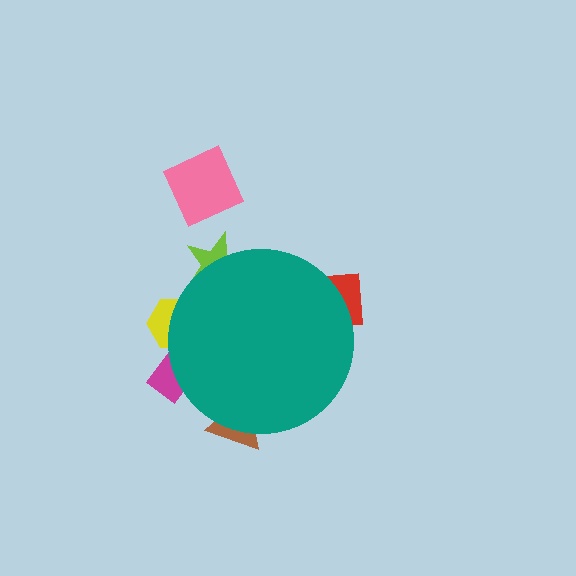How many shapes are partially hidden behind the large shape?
5 shapes are partially hidden.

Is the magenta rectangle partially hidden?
Yes, the magenta rectangle is partially hidden behind the teal circle.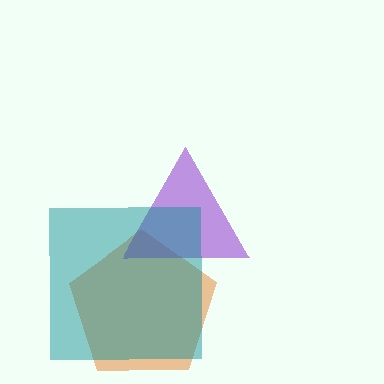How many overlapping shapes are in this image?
There are 3 overlapping shapes in the image.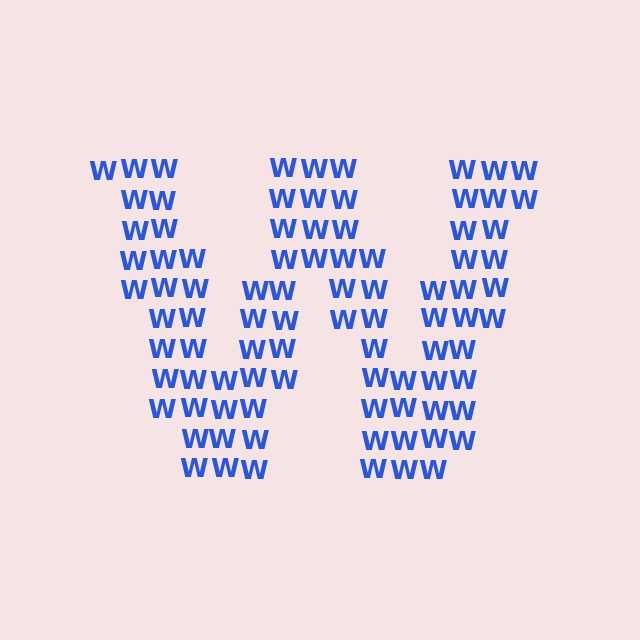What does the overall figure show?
The overall figure shows the letter W.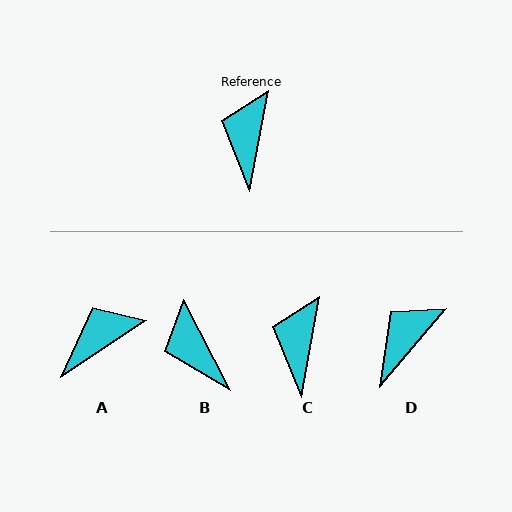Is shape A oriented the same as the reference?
No, it is off by about 47 degrees.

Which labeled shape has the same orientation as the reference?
C.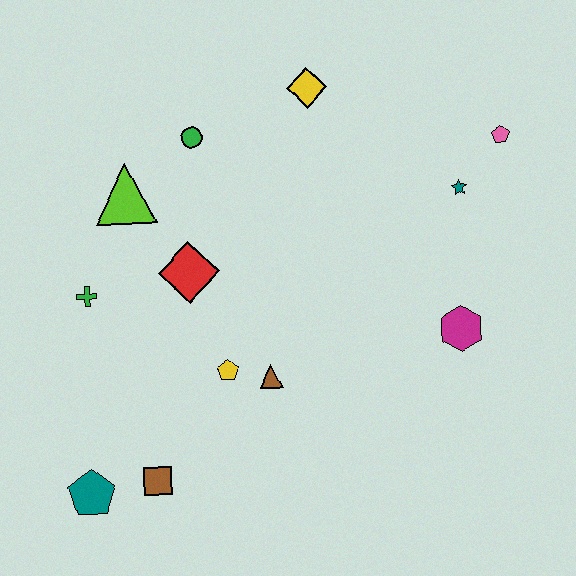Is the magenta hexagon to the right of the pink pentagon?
No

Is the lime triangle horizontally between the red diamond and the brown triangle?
No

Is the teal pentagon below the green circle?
Yes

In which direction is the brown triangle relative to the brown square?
The brown triangle is to the right of the brown square.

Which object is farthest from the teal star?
The teal pentagon is farthest from the teal star.